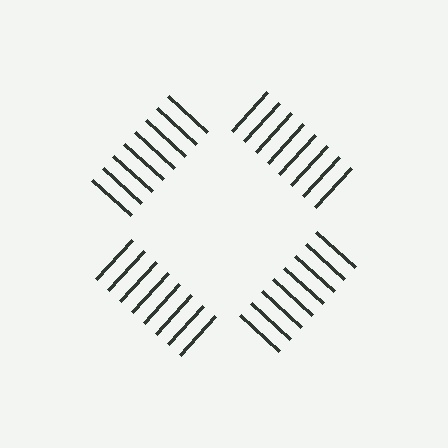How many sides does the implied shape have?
4 sides — the line-ends trace a square.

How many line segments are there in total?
32 — 8 along each of the 4 edges.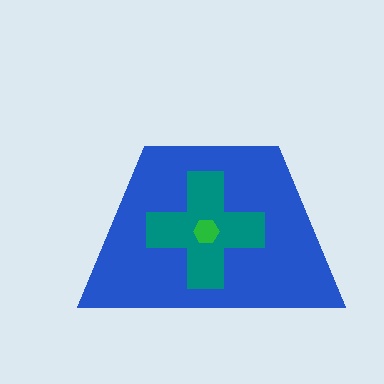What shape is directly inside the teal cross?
The green hexagon.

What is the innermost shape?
The green hexagon.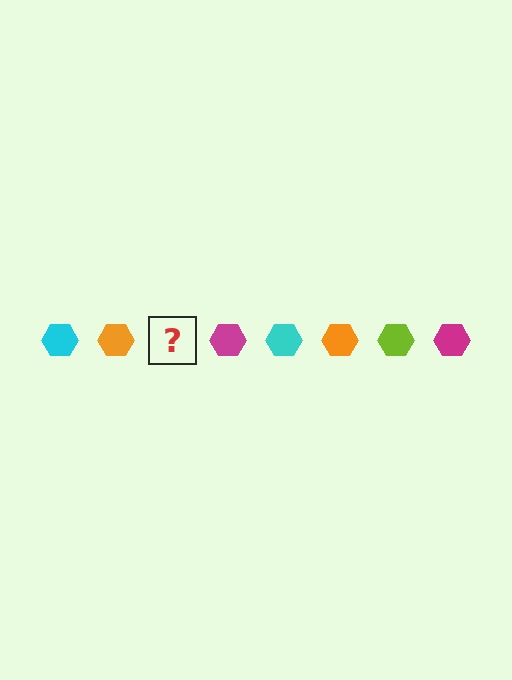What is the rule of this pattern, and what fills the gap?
The rule is that the pattern cycles through cyan, orange, lime, magenta hexagons. The gap should be filled with a lime hexagon.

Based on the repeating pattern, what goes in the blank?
The blank should be a lime hexagon.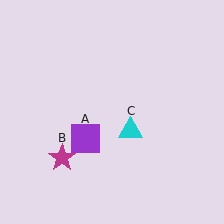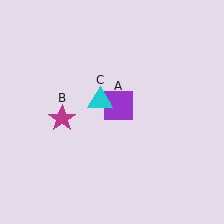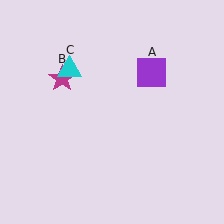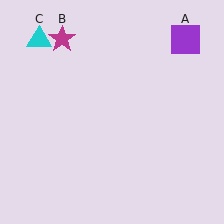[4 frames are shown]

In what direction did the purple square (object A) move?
The purple square (object A) moved up and to the right.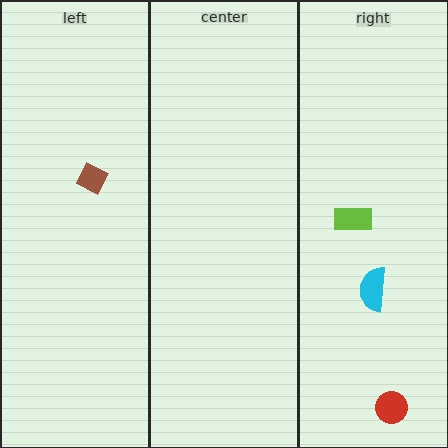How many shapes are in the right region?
3.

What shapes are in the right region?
The cyan semicircle, the red circle, the lime rectangle.